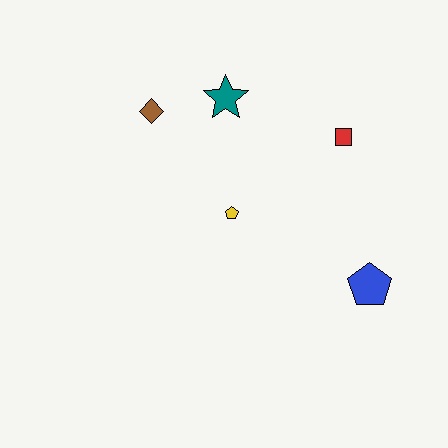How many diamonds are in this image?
There is 1 diamond.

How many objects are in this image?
There are 5 objects.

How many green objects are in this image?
There are no green objects.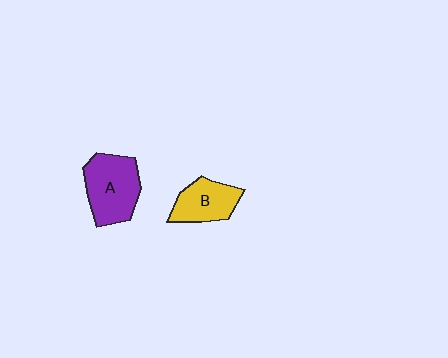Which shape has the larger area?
Shape A (purple).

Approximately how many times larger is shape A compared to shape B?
Approximately 1.4 times.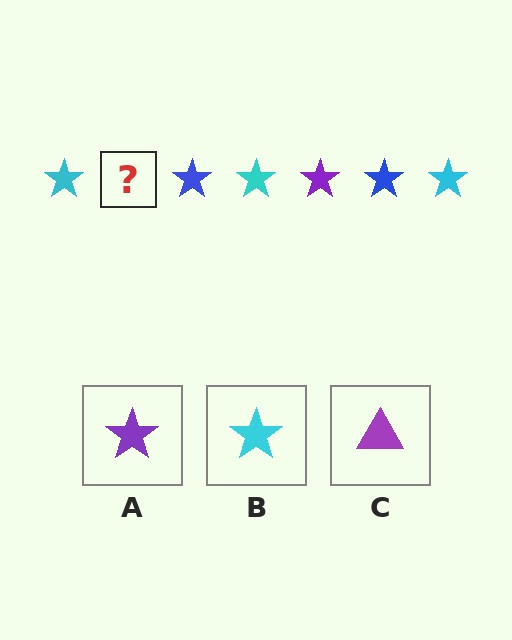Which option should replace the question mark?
Option A.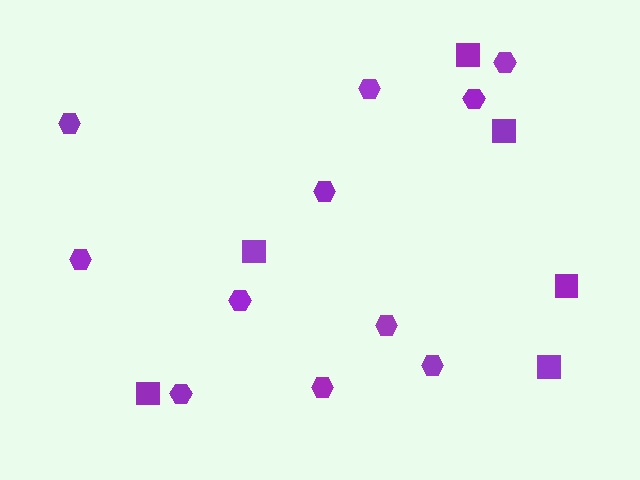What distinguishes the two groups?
There are 2 groups: one group of hexagons (11) and one group of squares (6).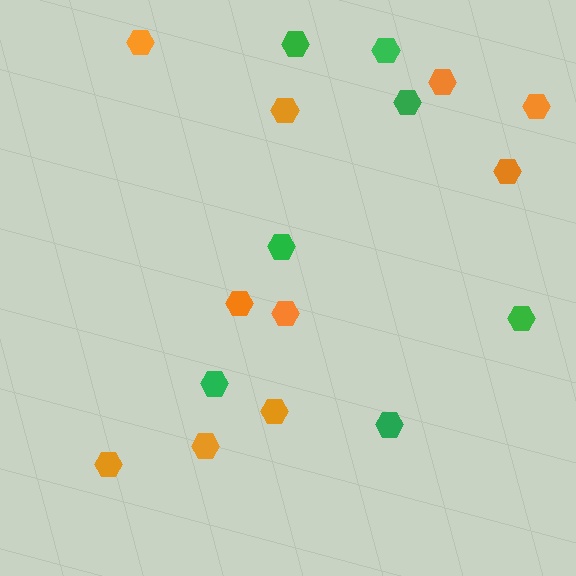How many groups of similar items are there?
There are 2 groups: one group of orange hexagons (10) and one group of green hexagons (7).